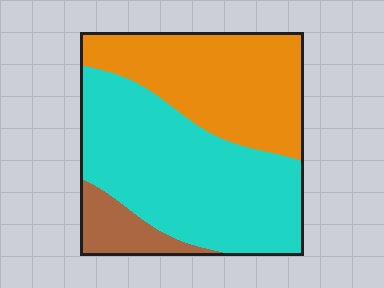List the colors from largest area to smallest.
From largest to smallest: cyan, orange, brown.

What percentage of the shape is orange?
Orange takes up between a third and a half of the shape.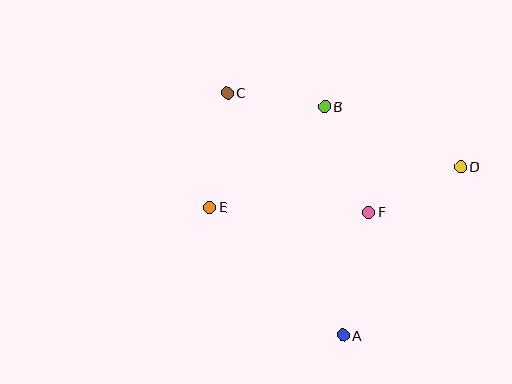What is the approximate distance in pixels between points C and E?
The distance between C and E is approximately 116 pixels.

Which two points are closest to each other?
Points B and C are closest to each other.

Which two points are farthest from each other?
Points A and C are farthest from each other.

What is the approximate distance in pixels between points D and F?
The distance between D and F is approximately 103 pixels.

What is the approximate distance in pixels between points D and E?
The distance between D and E is approximately 254 pixels.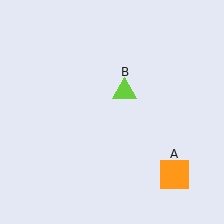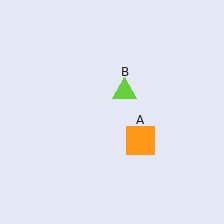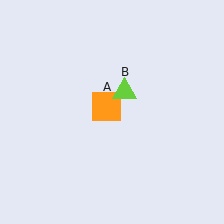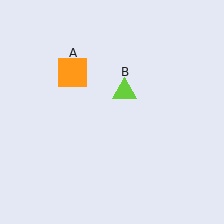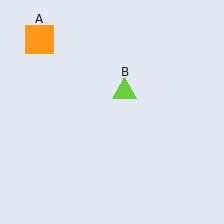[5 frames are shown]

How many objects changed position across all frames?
1 object changed position: orange square (object A).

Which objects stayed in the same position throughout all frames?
Lime triangle (object B) remained stationary.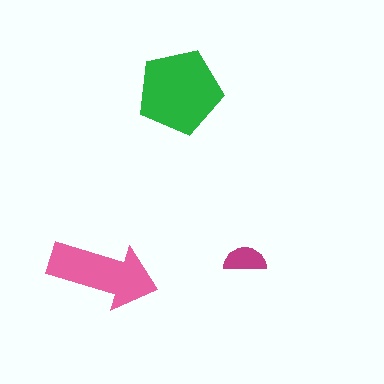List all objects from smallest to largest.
The magenta semicircle, the pink arrow, the green pentagon.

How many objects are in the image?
There are 3 objects in the image.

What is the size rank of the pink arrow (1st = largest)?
2nd.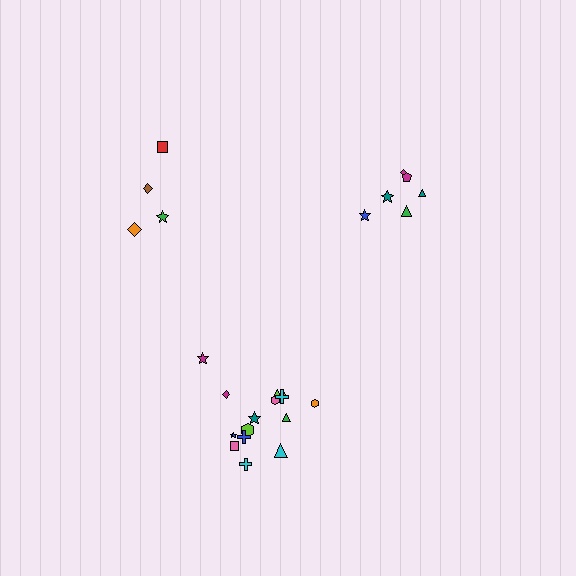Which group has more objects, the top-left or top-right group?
The top-right group.